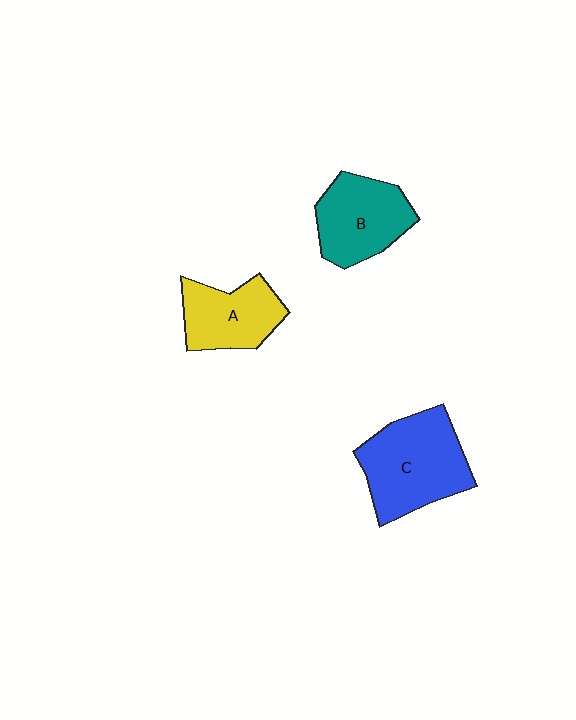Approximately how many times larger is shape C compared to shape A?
Approximately 1.5 times.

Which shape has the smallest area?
Shape A (yellow).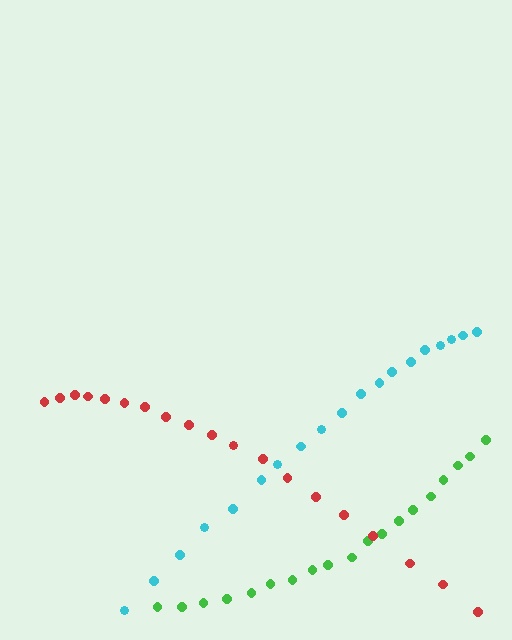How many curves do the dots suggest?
There are 3 distinct paths.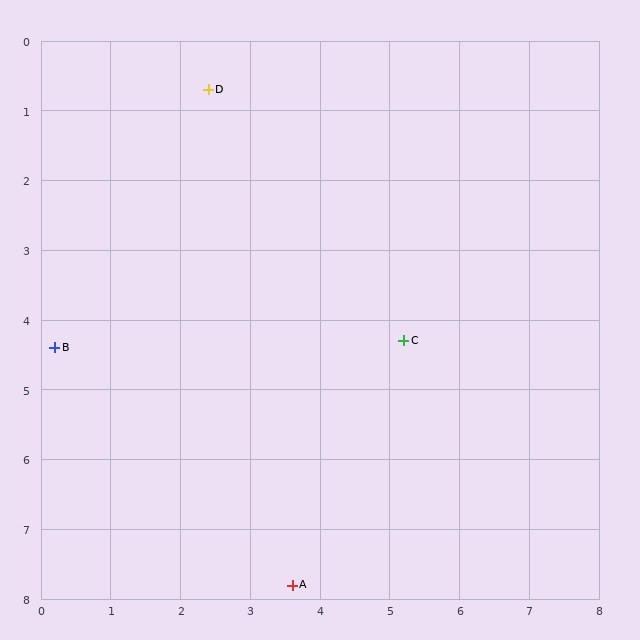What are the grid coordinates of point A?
Point A is at approximately (3.6, 7.8).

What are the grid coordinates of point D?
Point D is at approximately (2.4, 0.7).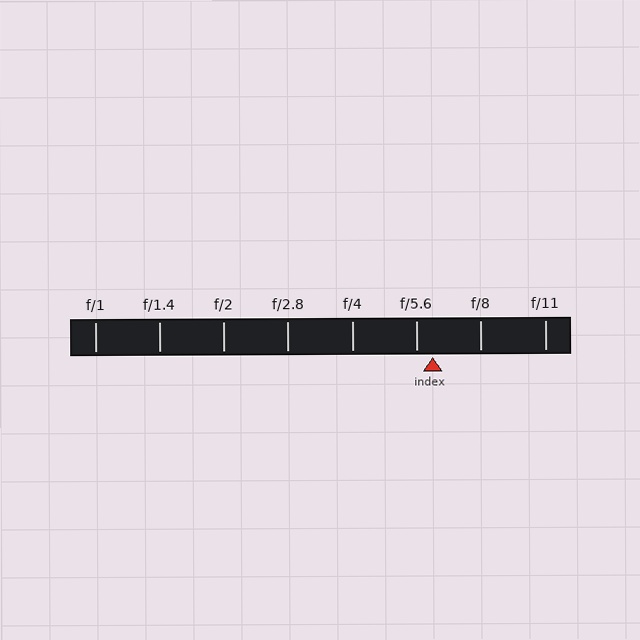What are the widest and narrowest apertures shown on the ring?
The widest aperture shown is f/1 and the narrowest is f/11.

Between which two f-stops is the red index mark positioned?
The index mark is between f/5.6 and f/8.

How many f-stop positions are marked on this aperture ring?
There are 8 f-stop positions marked.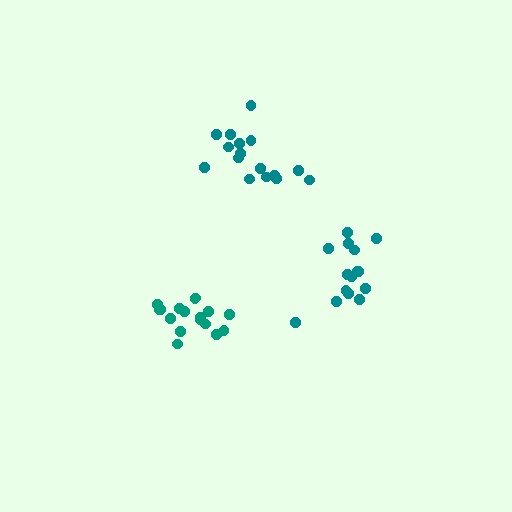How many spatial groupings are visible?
There are 3 spatial groupings.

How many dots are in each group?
Group 1: 17 dots, Group 2: 15 dots, Group 3: 16 dots (48 total).